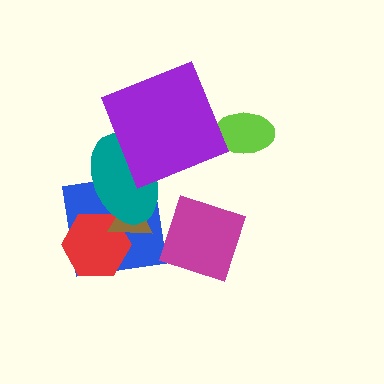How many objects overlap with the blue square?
3 objects overlap with the blue square.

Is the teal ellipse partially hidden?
Yes, it is partially covered by another shape.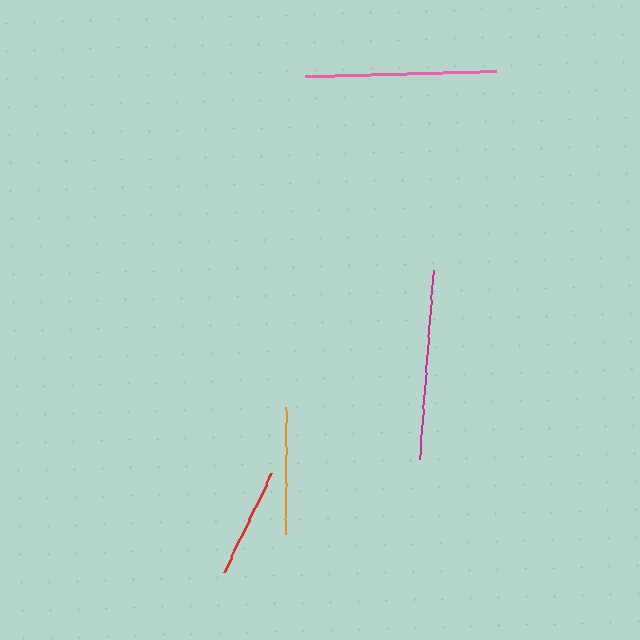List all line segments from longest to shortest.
From longest to shortest: pink, magenta, orange, red.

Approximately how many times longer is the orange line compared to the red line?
The orange line is approximately 1.2 times the length of the red line.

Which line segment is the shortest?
The red line is the shortest at approximately 110 pixels.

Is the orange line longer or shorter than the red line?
The orange line is longer than the red line.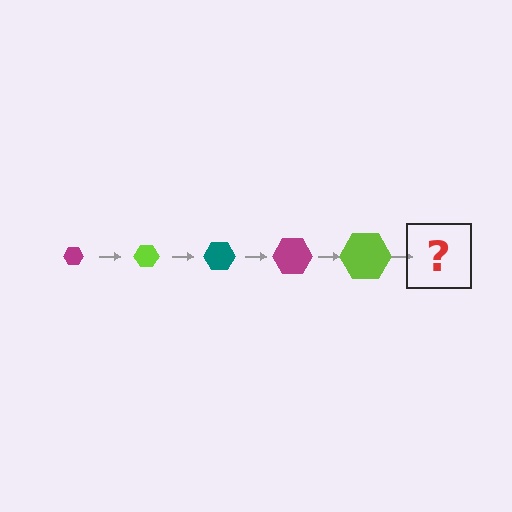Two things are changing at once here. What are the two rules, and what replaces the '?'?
The two rules are that the hexagon grows larger each step and the color cycles through magenta, lime, and teal. The '?' should be a teal hexagon, larger than the previous one.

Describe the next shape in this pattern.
It should be a teal hexagon, larger than the previous one.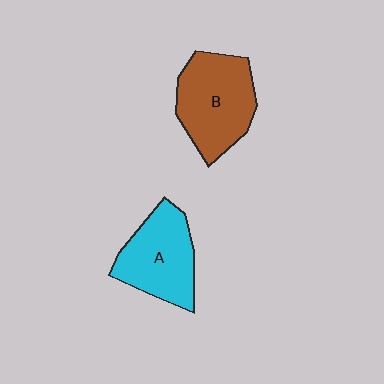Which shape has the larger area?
Shape B (brown).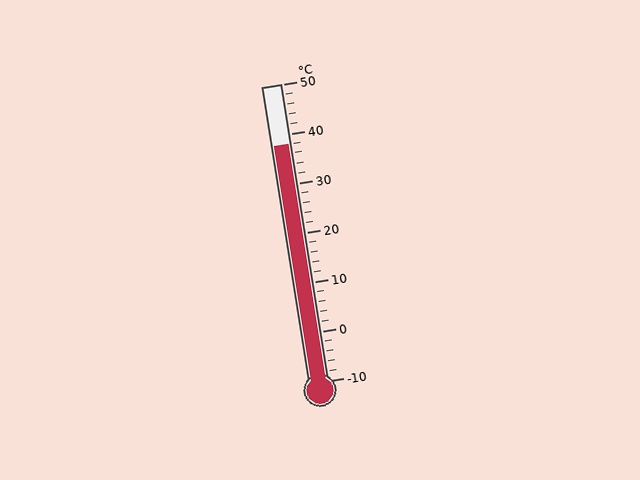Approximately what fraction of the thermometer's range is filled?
The thermometer is filled to approximately 80% of its range.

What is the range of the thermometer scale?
The thermometer scale ranges from -10°C to 50°C.